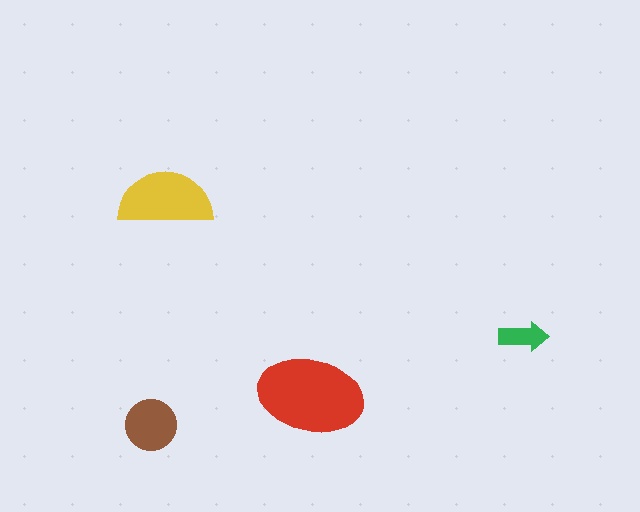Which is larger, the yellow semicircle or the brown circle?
The yellow semicircle.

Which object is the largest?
The red ellipse.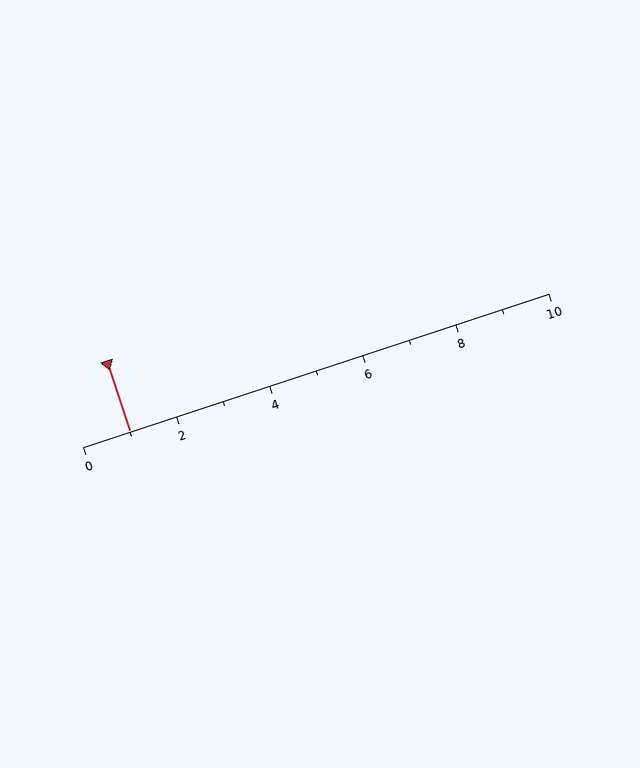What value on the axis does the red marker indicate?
The marker indicates approximately 1.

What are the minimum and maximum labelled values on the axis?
The axis runs from 0 to 10.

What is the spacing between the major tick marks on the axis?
The major ticks are spaced 2 apart.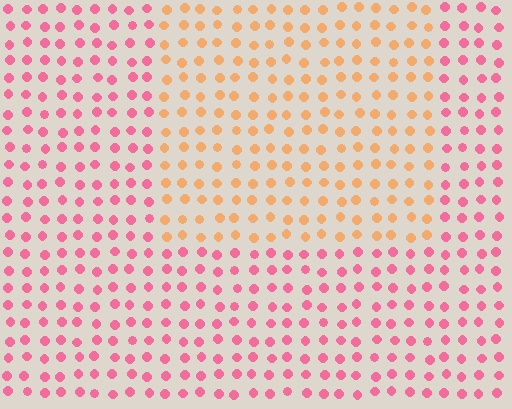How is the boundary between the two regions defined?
The boundary is defined purely by a slight shift in hue (about 49 degrees). Spacing, size, and orientation are identical on both sides.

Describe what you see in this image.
The image is filled with small pink elements in a uniform arrangement. A rectangle-shaped region is visible where the elements are tinted to a slightly different hue, forming a subtle color boundary.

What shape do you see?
I see a rectangle.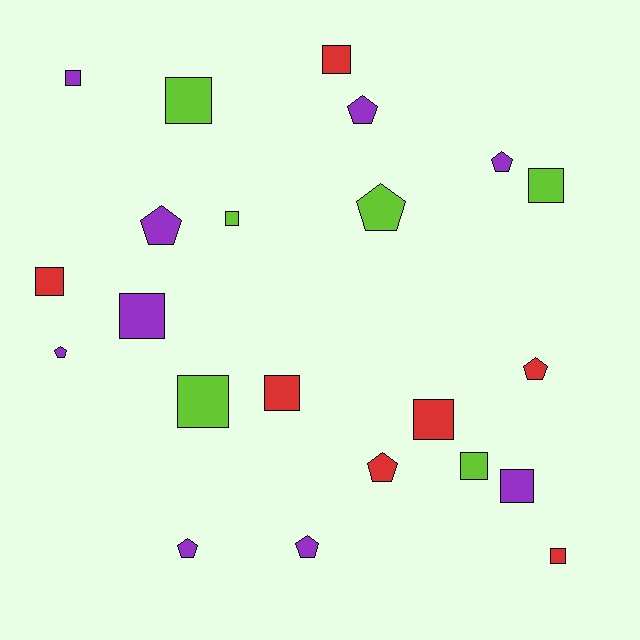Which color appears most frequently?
Purple, with 9 objects.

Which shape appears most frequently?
Square, with 13 objects.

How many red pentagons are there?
There are 2 red pentagons.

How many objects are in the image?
There are 22 objects.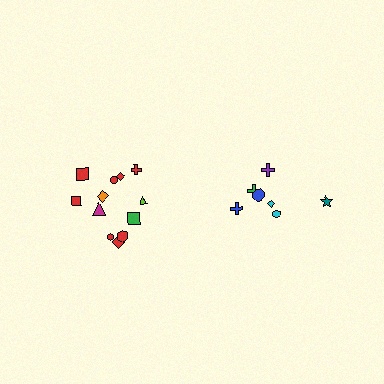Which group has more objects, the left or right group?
The left group.